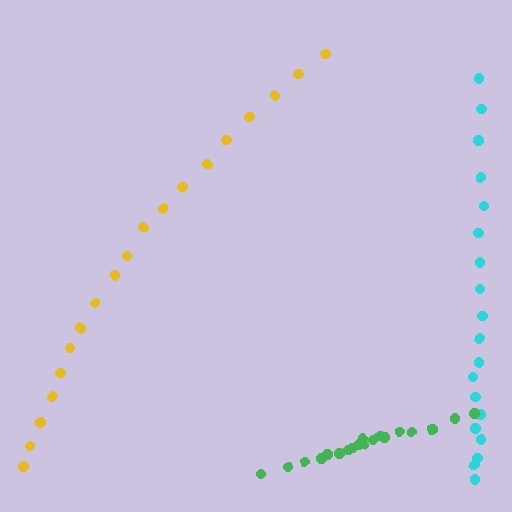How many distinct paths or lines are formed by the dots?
There are 3 distinct paths.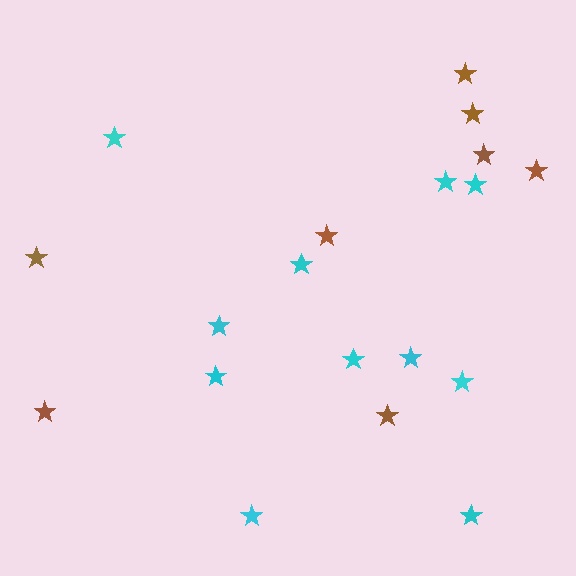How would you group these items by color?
There are 2 groups: one group of cyan stars (11) and one group of brown stars (8).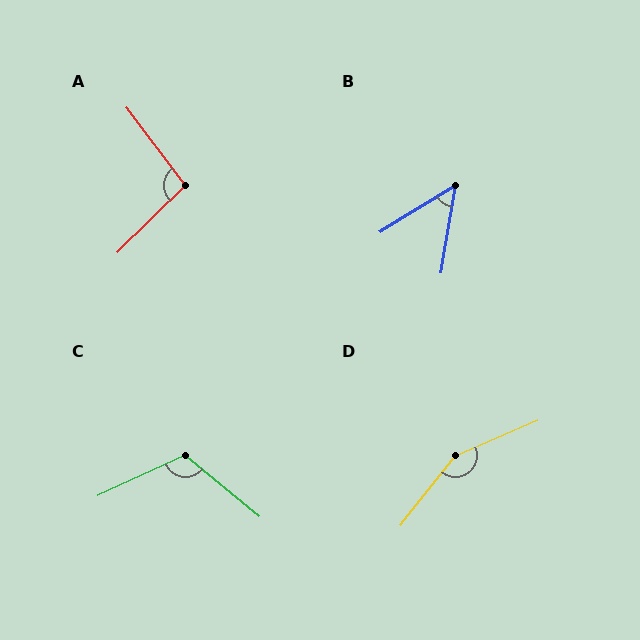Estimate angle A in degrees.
Approximately 98 degrees.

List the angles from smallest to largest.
B (49°), A (98°), C (116°), D (151°).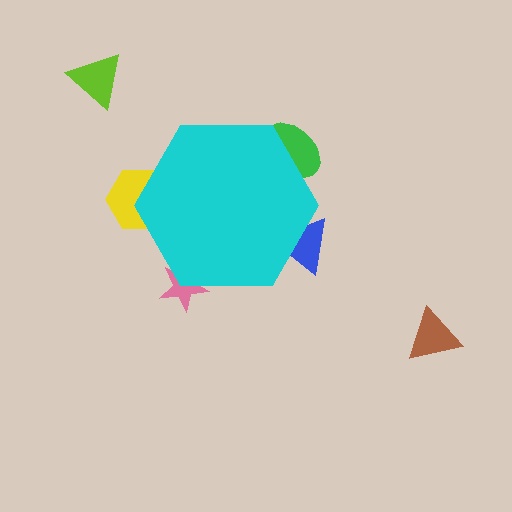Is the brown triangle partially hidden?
No, the brown triangle is fully visible.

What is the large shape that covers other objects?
A cyan hexagon.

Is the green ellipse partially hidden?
Yes, the green ellipse is partially hidden behind the cyan hexagon.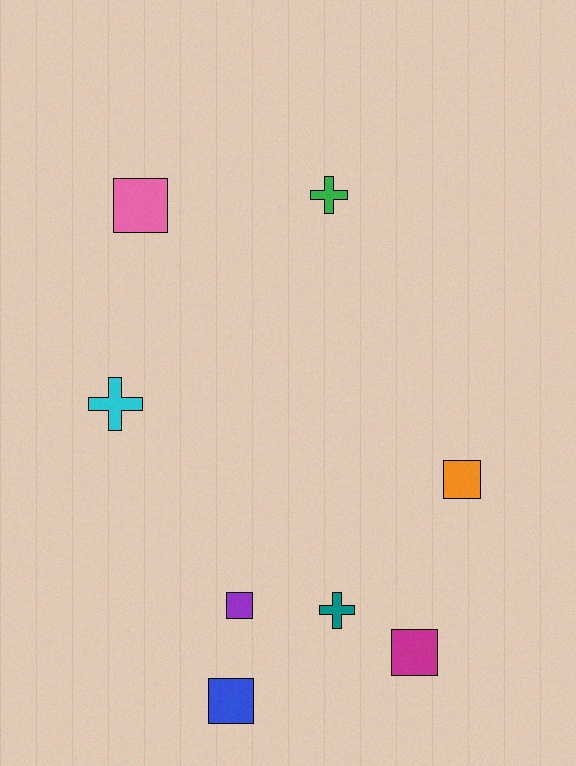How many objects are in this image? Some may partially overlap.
There are 8 objects.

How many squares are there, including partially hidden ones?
There are 5 squares.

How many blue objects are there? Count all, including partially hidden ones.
There is 1 blue object.